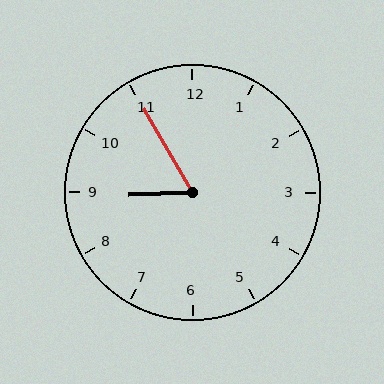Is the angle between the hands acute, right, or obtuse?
It is acute.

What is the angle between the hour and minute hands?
Approximately 62 degrees.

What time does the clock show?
8:55.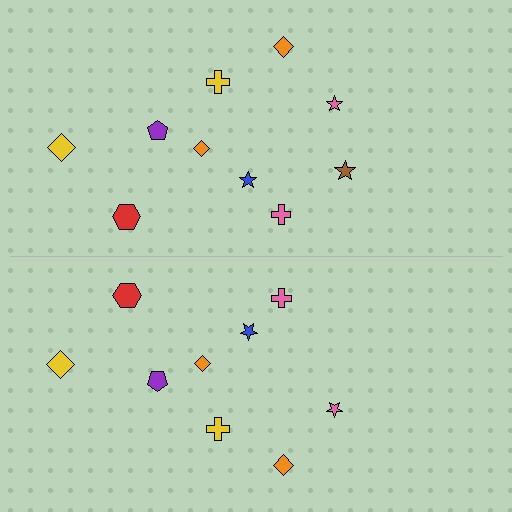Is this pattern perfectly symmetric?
No, the pattern is not perfectly symmetric. A brown star is missing from the bottom side.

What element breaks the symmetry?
A brown star is missing from the bottom side.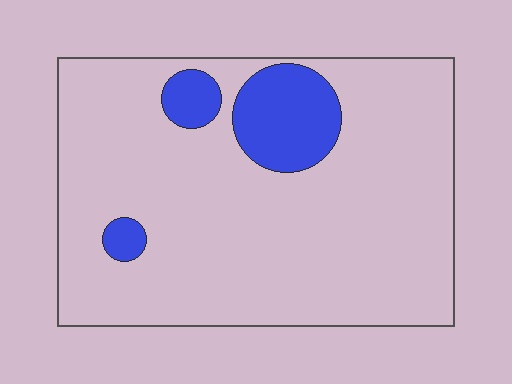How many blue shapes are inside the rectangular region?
3.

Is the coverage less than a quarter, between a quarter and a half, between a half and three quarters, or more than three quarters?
Less than a quarter.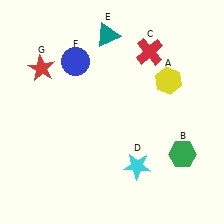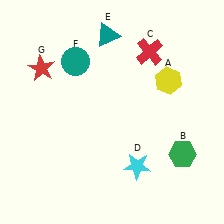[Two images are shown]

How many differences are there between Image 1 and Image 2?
There is 1 difference between the two images.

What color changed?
The circle (F) changed from blue in Image 1 to teal in Image 2.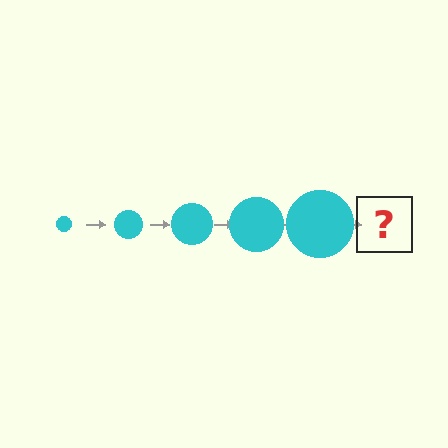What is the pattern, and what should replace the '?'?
The pattern is that the circle gets progressively larger each step. The '?' should be a cyan circle, larger than the previous one.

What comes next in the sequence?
The next element should be a cyan circle, larger than the previous one.